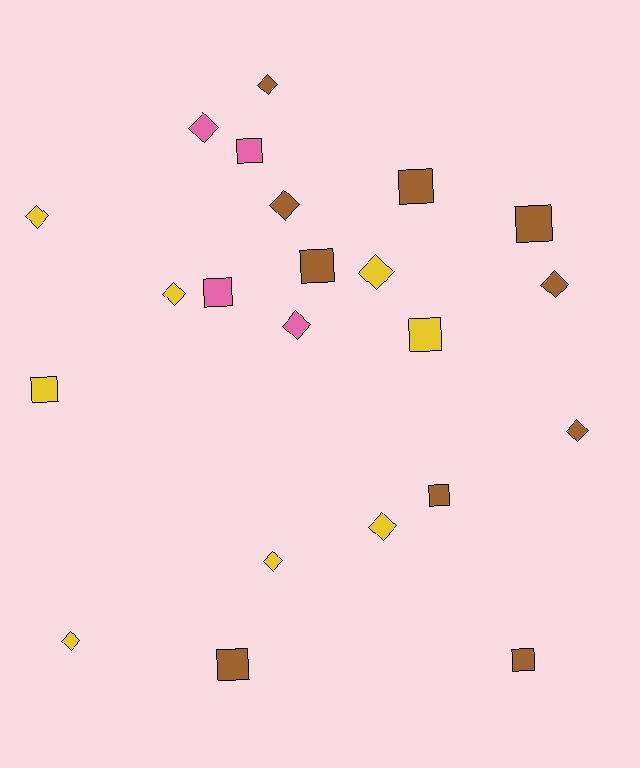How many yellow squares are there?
There are 2 yellow squares.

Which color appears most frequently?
Brown, with 10 objects.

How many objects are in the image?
There are 22 objects.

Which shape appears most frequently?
Diamond, with 12 objects.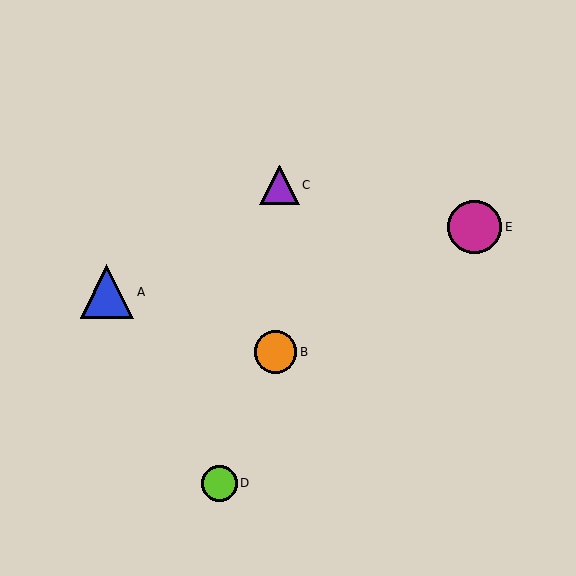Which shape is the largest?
The magenta circle (labeled E) is the largest.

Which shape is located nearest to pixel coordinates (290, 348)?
The orange circle (labeled B) at (276, 352) is nearest to that location.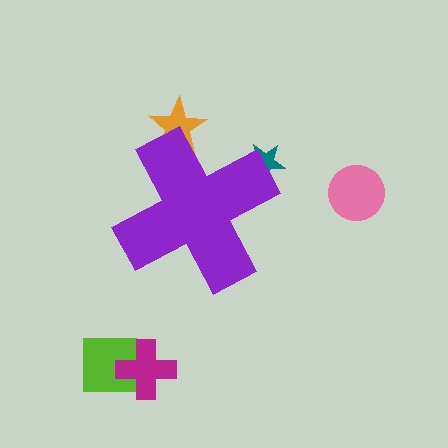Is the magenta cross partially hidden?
No, the magenta cross is fully visible.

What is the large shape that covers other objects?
A purple cross.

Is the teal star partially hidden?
Yes, the teal star is partially hidden behind the purple cross.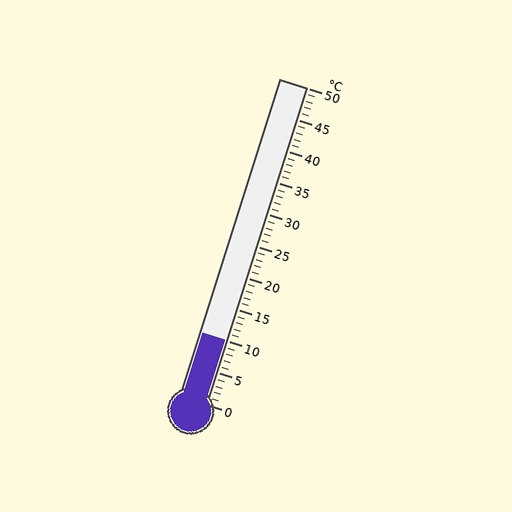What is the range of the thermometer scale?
The thermometer scale ranges from 0°C to 50°C.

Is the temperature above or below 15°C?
The temperature is below 15°C.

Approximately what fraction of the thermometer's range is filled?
The thermometer is filled to approximately 20% of its range.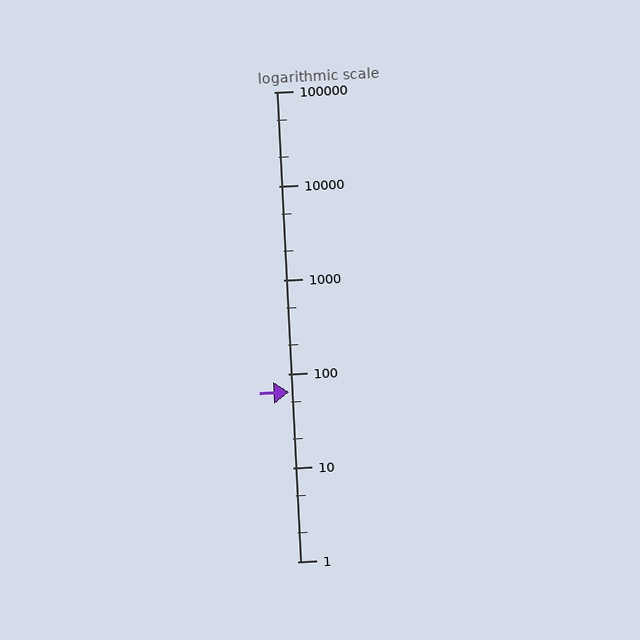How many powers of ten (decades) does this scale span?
The scale spans 5 decades, from 1 to 100000.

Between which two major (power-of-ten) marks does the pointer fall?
The pointer is between 10 and 100.